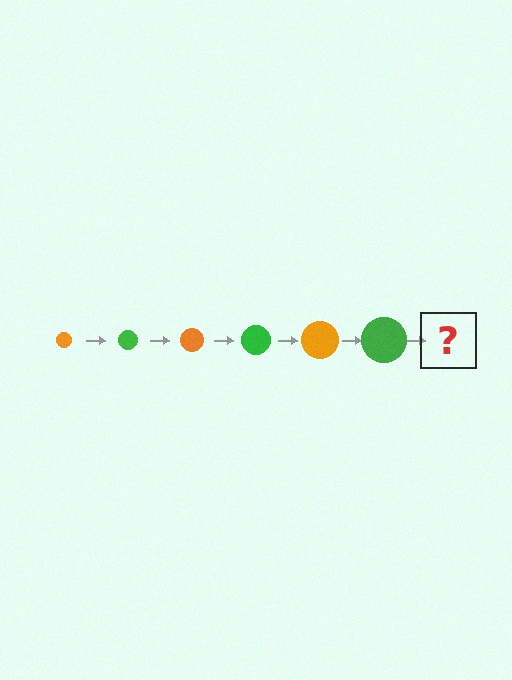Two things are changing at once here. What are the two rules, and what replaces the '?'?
The two rules are that the circle grows larger each step and the color cycles through orange and green. The '?' should be an orange circle, larger than the previous one.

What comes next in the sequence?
The next element should be an orange circle, larger than the previous one.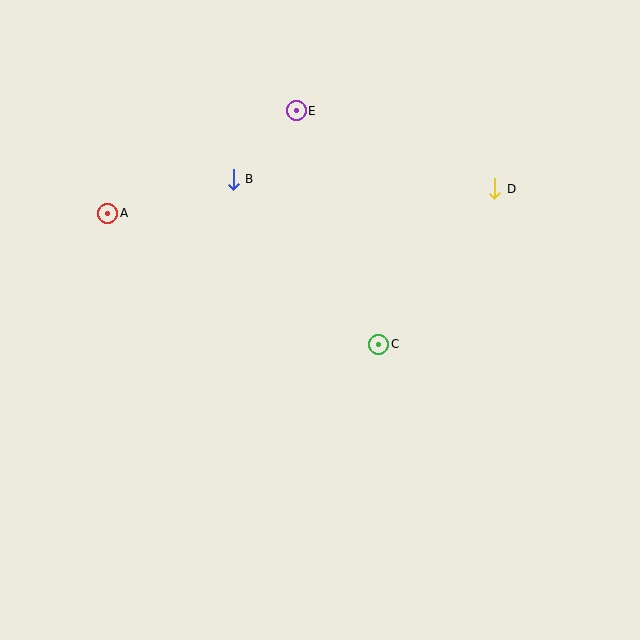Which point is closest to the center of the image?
Point C at (379, 344) is closest to the center.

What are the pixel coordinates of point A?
Point A is at (108, 213).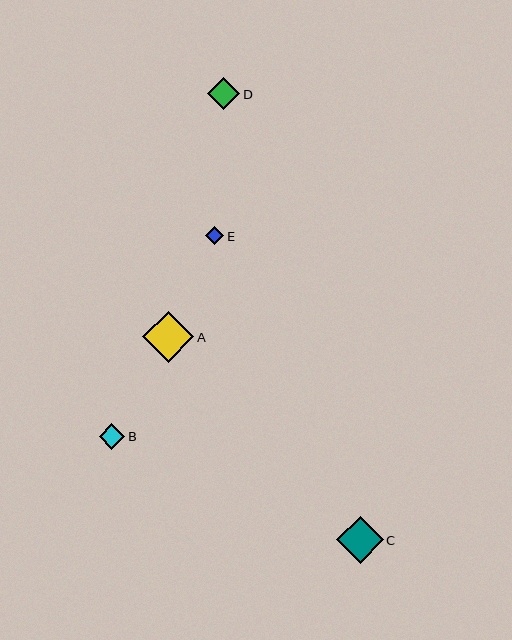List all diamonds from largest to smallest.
From largest to smallest: A, C, D, B, E.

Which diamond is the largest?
Diamond A is the largest with a size of approximately 51 pixels.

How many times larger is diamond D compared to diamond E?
Diamond D is approximately 1.8 times the size of diamond E.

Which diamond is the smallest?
Diamond E is the smallest with a size of approximately 18 pixels.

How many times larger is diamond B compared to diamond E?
Diamond B is approximately 1.4 times the size of diamond E.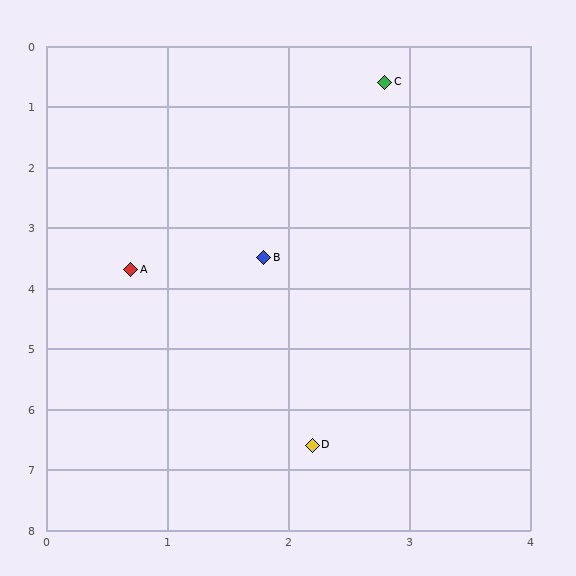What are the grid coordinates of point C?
Point C is at approximately (2.8, 0.6).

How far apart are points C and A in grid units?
Points C and A are about 3.7 grid units apart.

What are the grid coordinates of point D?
Point D is at approximately (2.2, 6.6).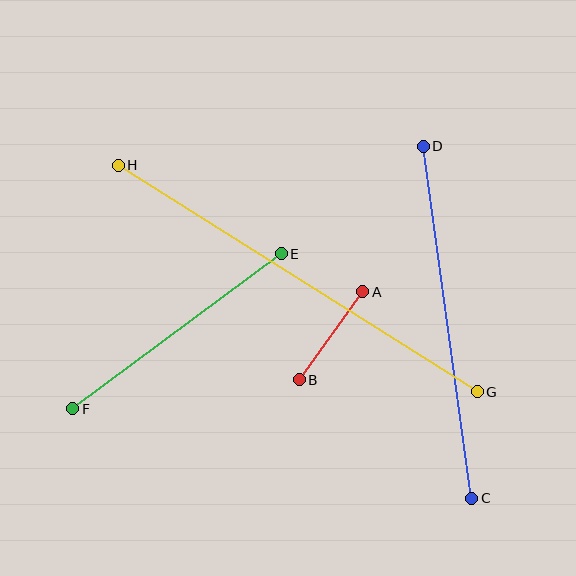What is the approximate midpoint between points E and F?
The midpoint is at approximately (177, 331) pixels.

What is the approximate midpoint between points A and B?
The midpoint is at approximately (331, 336) pixels.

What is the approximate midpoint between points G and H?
The midpoint is at approximately (298, 279) pixels.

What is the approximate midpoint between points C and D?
The midpoint is at approximately (447, 322) pixels.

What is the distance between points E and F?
The distance is approximately 260 pixels.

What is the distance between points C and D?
The distance is approximately 355 pixels.